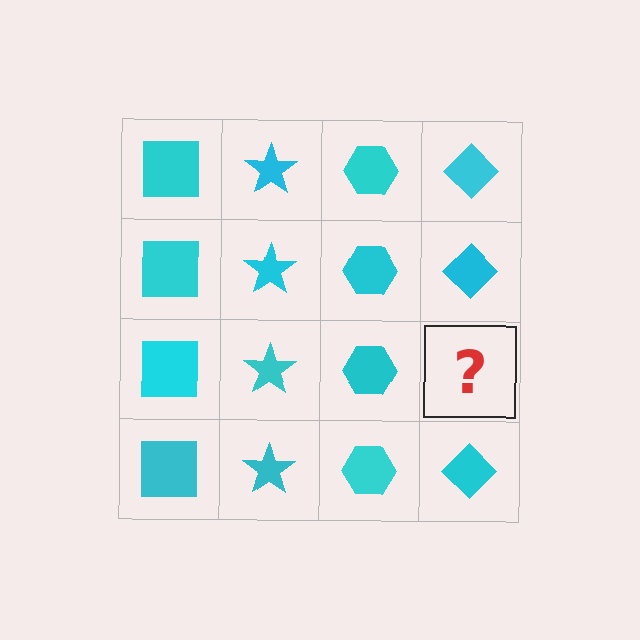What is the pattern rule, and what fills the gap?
The rule is that each column has a consistent shape. The gap should be filled with a cyan diamond.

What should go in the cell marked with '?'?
The missing cell should contain a cyan diamond.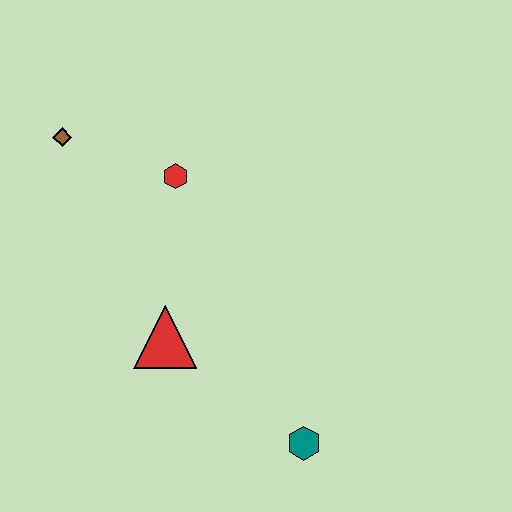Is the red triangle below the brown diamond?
Yes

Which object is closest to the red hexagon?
The brown diamond is closest to the red hexagon.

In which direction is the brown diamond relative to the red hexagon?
The brown diamond is to the left of the red hexagon.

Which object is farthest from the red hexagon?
The teal hexagon is farthest from the red hexagon.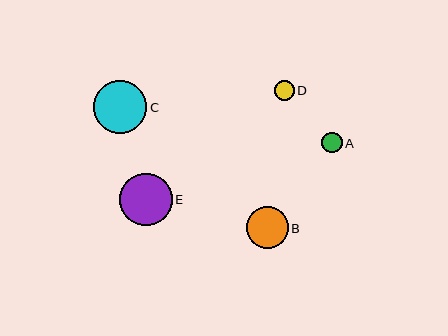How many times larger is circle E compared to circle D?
Circle E is approximately 2.6 times the size of circle D.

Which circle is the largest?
Circle C is the largest with a size of approximately 53 pixels.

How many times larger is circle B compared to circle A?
Circle B is approximately 2.1 times the size of circle A.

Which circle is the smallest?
Circle D is the smallest with a size of approximately 20 pixels.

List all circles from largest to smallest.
From largest to smallest: C, E, B, A, D.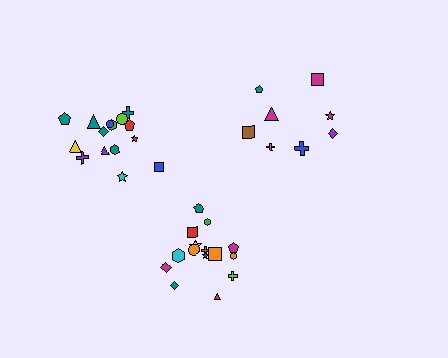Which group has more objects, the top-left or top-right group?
The top-left group.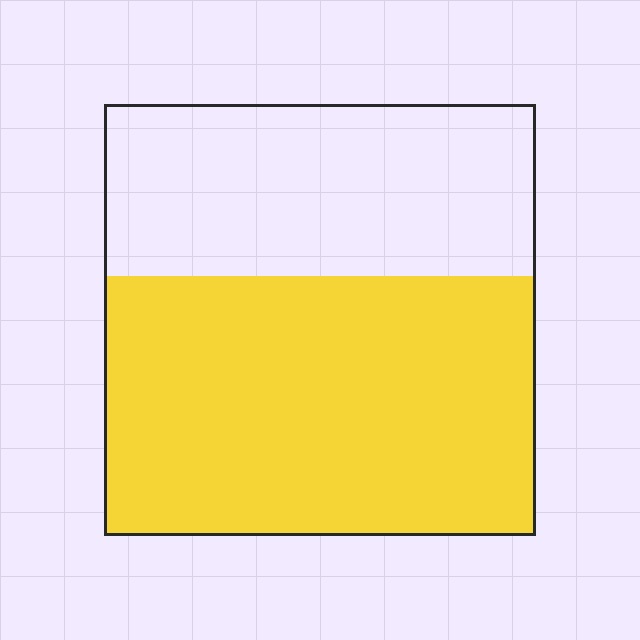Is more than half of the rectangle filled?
Yes.